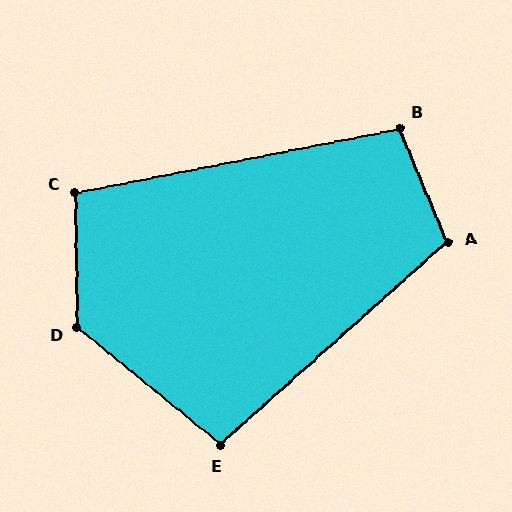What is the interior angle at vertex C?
Approximately 100 degrees (obtuse).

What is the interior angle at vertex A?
Approximately 109 degrees (obtuse).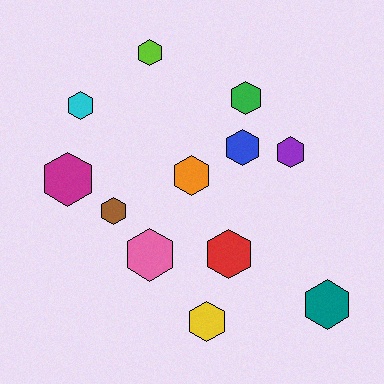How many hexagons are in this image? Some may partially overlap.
There are 12 hexagons.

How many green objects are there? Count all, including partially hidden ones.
There is 1 green object.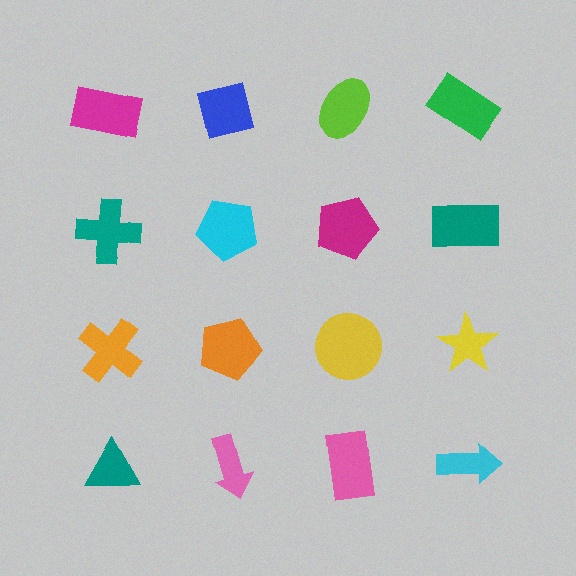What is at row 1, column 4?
A green rectangle.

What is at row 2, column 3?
A magenta pentagon.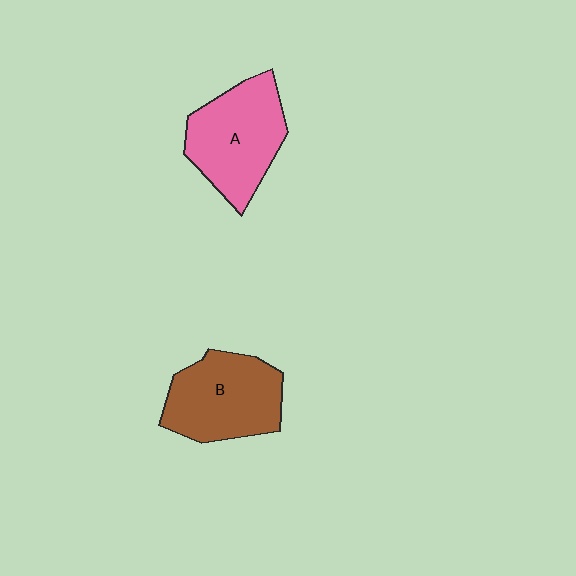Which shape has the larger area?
Shape A (pink).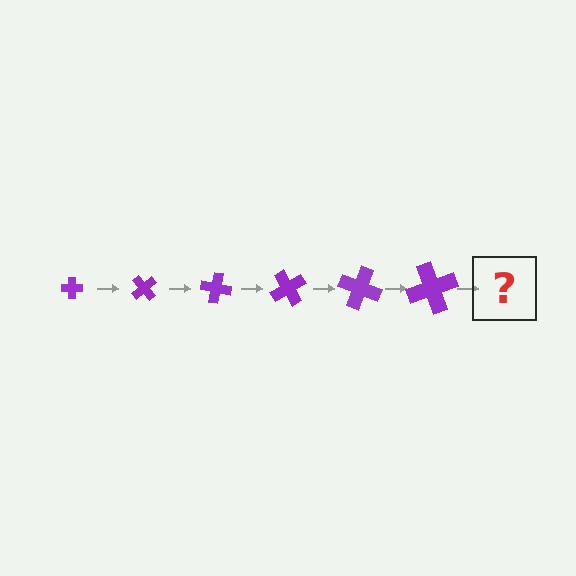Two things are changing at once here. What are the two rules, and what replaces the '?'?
The two rules are that the cross grows larger each step and it rotates 50 degrees each step. The '?' should be a cross, larger than the previous one and rotated 300 degrees from the start.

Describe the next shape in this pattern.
It should be a cross, larger than the previous one and rotated 300 degrees from the start.